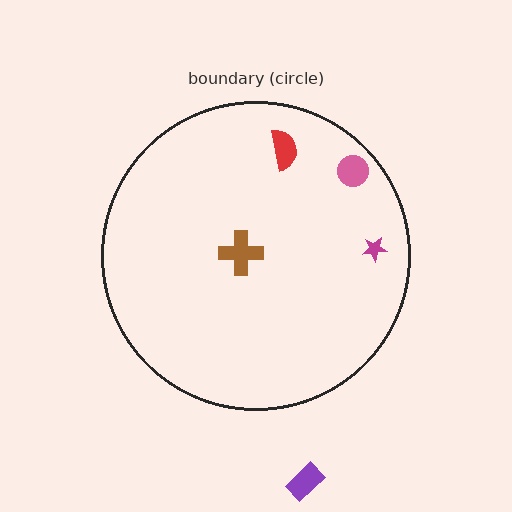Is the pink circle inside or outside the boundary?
Inside.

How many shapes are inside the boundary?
4 inside, 1 outside.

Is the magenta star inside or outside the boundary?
Inside.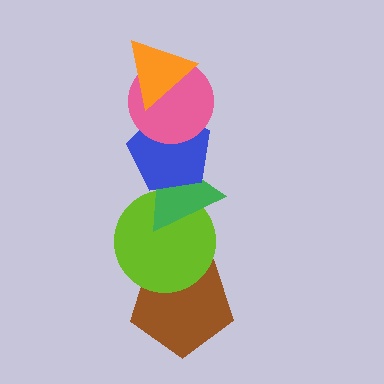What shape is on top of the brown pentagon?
The lime circle is on top of the brown pentagon.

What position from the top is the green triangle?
The green triangle is 4th from the top.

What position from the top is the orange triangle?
The orange triangle is 1st from the top.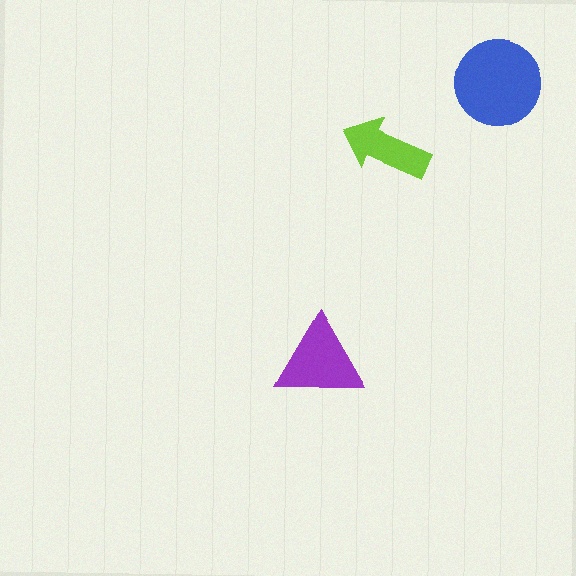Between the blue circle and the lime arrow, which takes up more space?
The blue circle.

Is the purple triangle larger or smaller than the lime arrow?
Larger.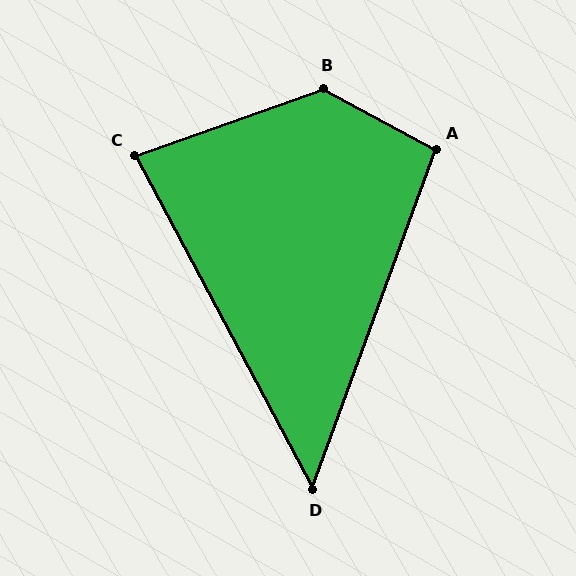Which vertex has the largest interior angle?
B, at approximately 132 degrees.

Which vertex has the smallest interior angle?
D, at approximately 48 degrees.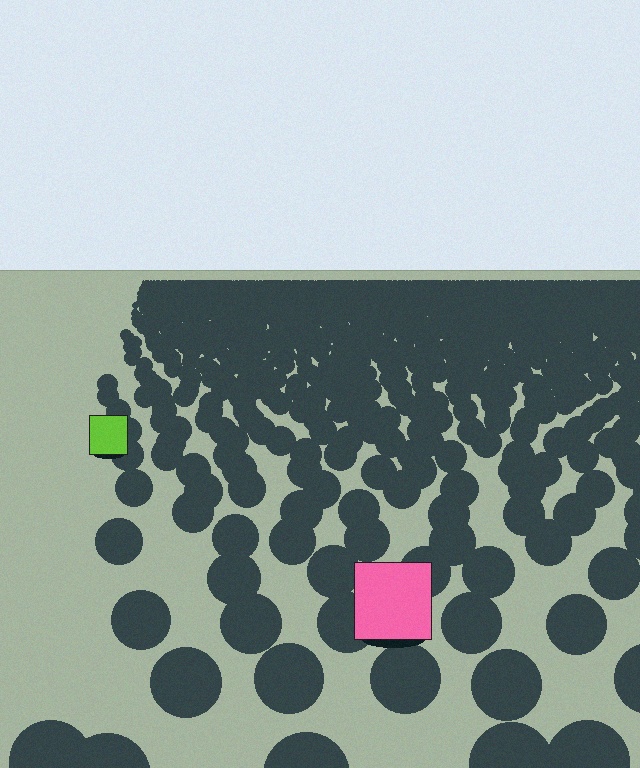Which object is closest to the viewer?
The pink square is closest. The texture marks near it are larger and more spread out.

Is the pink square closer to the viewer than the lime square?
Yes. The pink square is closer — you can tell from the texture gradient: the ground texture is coarser near it.